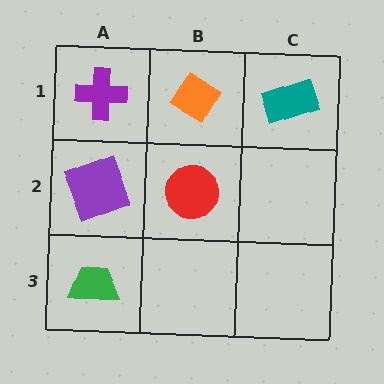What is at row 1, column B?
An orange diamond.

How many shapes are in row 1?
3 shapes.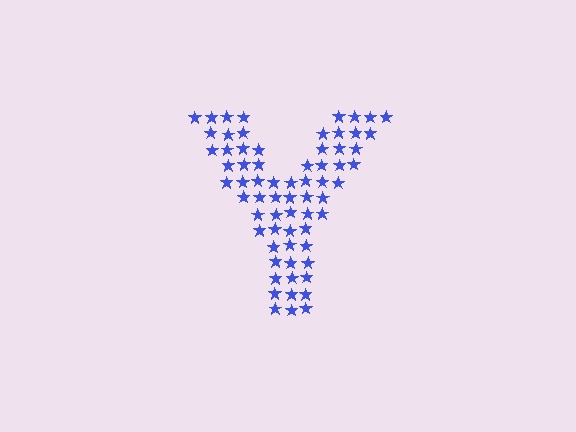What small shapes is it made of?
It is made of small stars.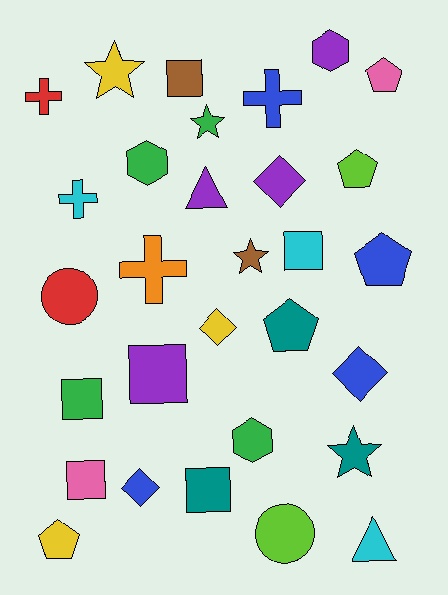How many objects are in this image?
There are 30 objects.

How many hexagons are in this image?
There are 3 hexagons.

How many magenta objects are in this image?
There are no magenta objects.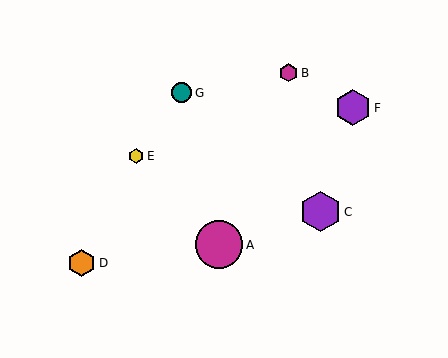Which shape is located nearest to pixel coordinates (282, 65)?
The magenta hexagon (labeled B) at (288, 73) is nearest to that location.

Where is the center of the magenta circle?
The center of the magenta circle is at (219, 245).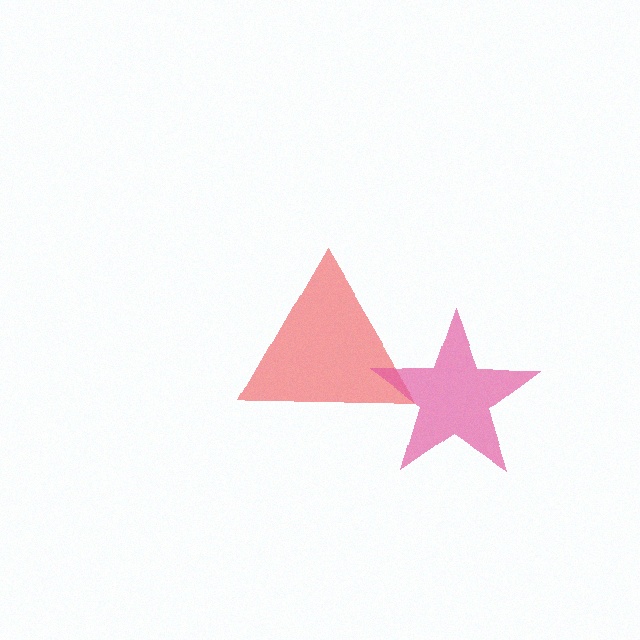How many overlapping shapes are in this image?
There are 2 overlapping shapes in the image.